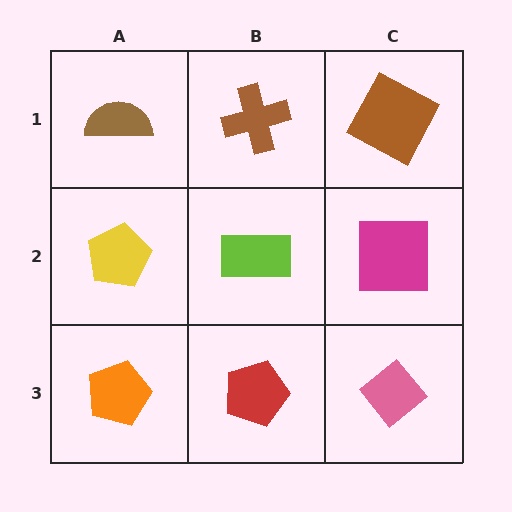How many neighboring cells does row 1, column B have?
3.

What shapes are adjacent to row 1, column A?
A yellow pentagon (row 2, column A), a brown cross (row 1, column B).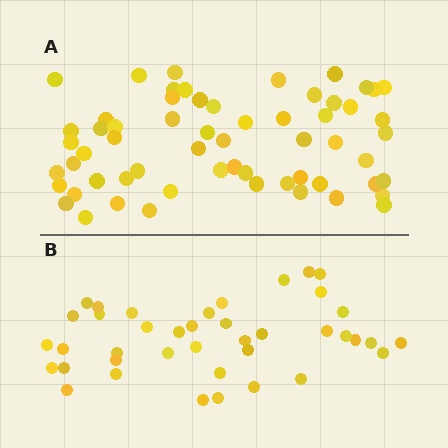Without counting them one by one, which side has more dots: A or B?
Region A (the top region) has more dots.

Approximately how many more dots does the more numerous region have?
Region A has approximately 20 more dots than region B.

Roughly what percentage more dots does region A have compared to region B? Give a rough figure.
About 50% more.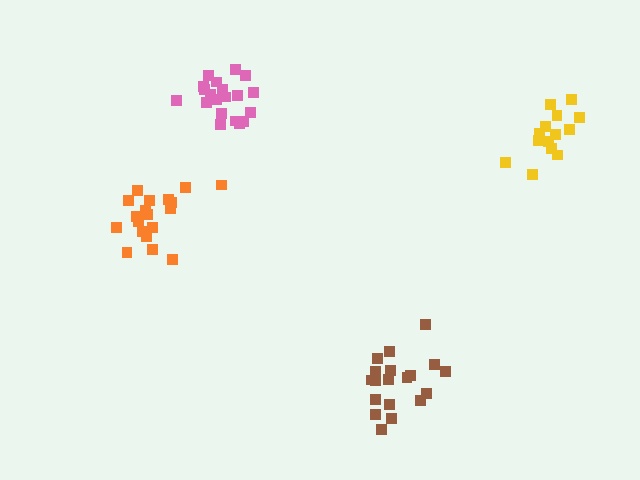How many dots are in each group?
Group 1: 19 dots, Group 2: 19 dots, Group 3: 14 dots, Group 4: 20 dots (72 total).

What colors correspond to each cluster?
The clusters are colored: orange, brown, yellow, pink.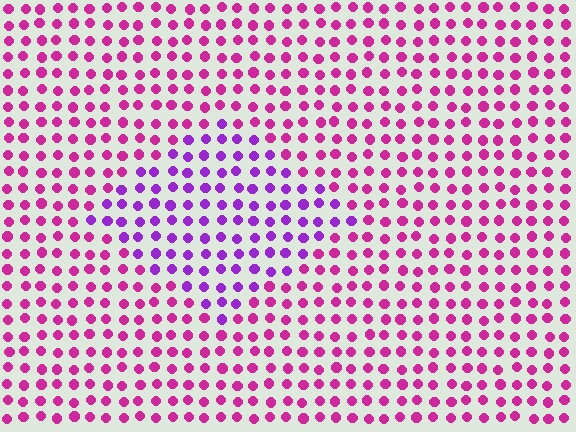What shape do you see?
I see a diamond.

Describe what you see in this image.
The image is filled with small magenta elements in a uniform arrangement. A diamond-shaped region is visible where the elements are tinted to a slightly different hue, forming a subtle color boundary.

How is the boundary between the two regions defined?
The boundary is defined purely by a slight shift in hue (about 37 degrees). Spacing, size, and orientation are identical on both sides.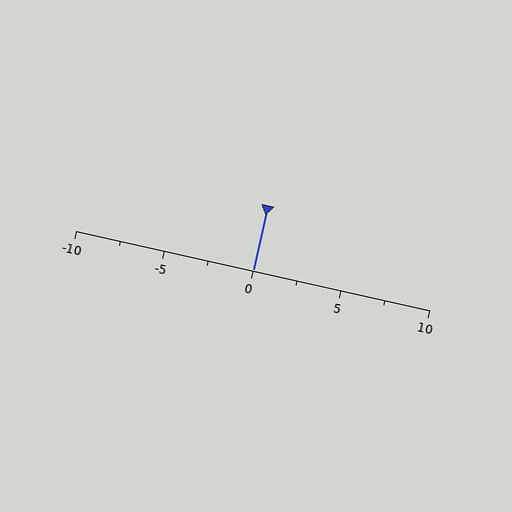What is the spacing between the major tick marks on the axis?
The major ticks are spaced 5 apart.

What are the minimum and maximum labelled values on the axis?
The axis runs from -10 to 10.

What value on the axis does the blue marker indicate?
The marker indicates approximately 0.